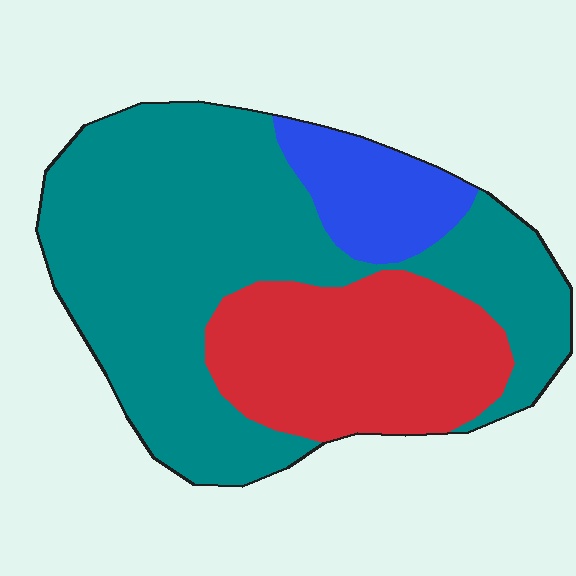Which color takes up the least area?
Blue, at roughly 10%.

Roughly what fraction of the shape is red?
Red covers around 30% of the shape.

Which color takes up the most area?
Teal, at roughly 60%.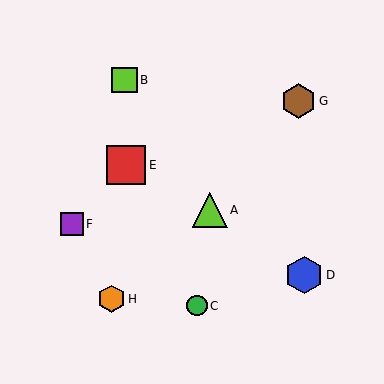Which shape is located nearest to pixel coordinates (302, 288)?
The blue hexagon (labeled D) at (304, 275) is nearest to that location.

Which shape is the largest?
The red square (labeled E) is the largest.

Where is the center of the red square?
The center of the red square is at (126, 165).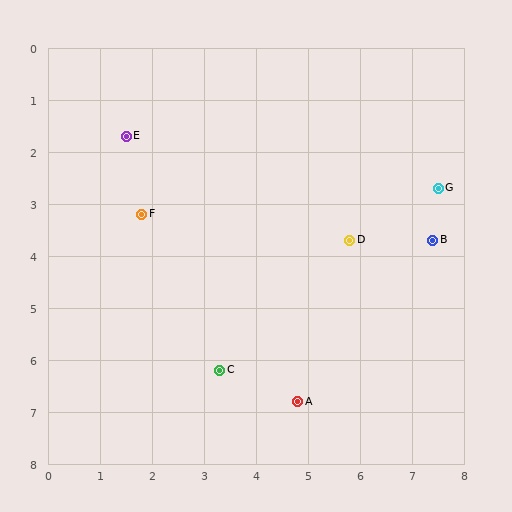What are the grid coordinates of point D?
Point D is at approximately (5.8, 3.7).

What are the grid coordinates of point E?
Point E is at approximately (1.5, 1.7).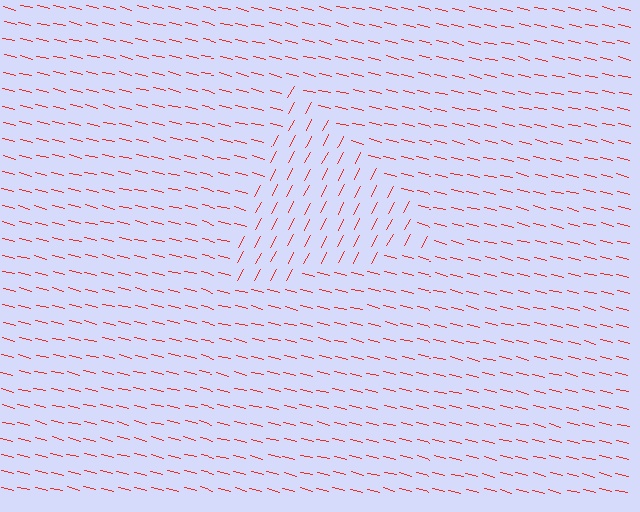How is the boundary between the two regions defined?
The boundary is defined purely by a change in line orientation (approximately 76 degrees difference). All lines are the same color and thickness.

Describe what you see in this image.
The image is filled with small red line segments. A triangle region in the image has lines oriented differently from the surrounding lines, creating a visible texture boundary.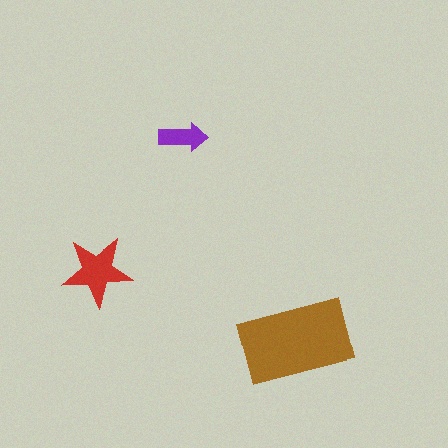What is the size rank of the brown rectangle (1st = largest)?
1st.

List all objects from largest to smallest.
The brown rectangle, the red star, the purple arrow.